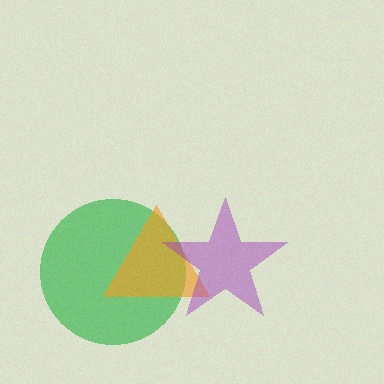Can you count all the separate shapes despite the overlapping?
Yes, there are 3 separate shapes.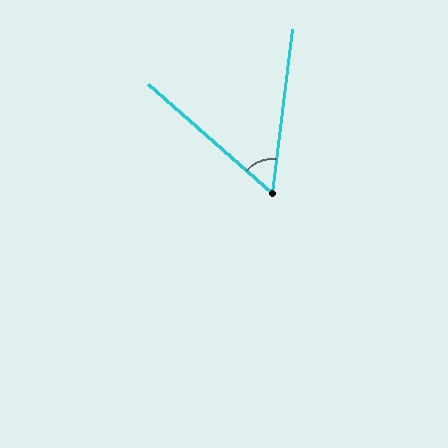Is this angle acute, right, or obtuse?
It is acute.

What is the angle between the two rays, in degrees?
Approximately 56 degrees.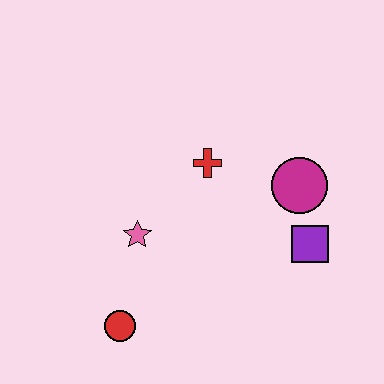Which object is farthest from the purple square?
The red circle is farthest from the purple square.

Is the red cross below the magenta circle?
No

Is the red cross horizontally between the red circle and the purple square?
Yes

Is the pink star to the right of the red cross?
No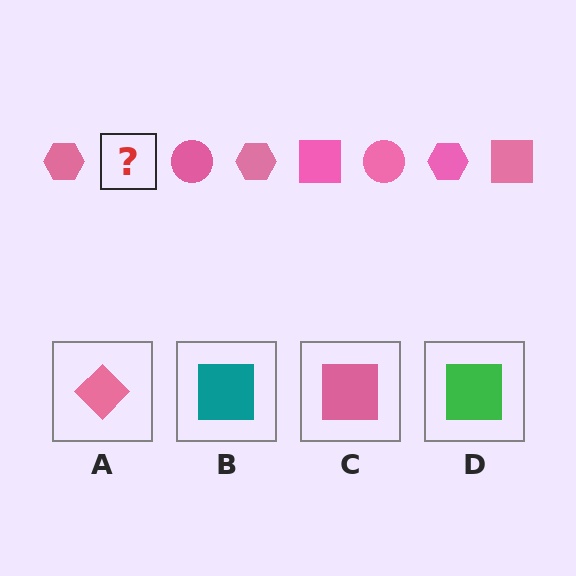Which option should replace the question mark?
Option C.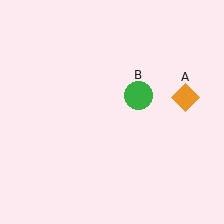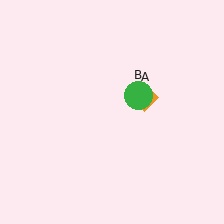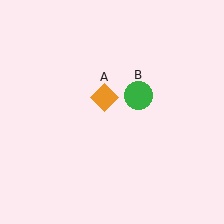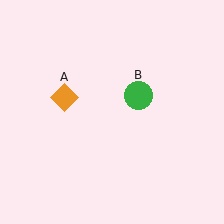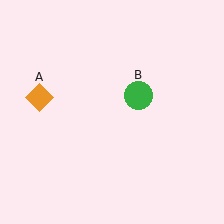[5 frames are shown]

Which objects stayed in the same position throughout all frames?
Green circle (object B) remained stationary.